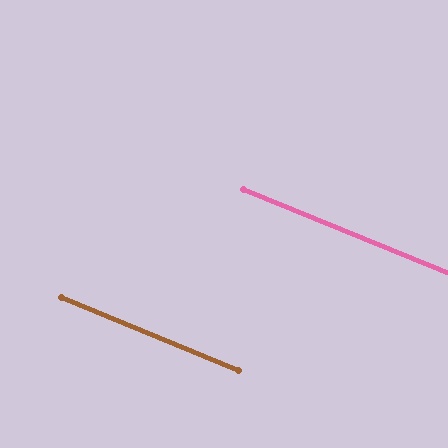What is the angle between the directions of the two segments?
Approximately 0 degrees.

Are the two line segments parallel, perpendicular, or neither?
Parallel — their directions differ by only 0.2°.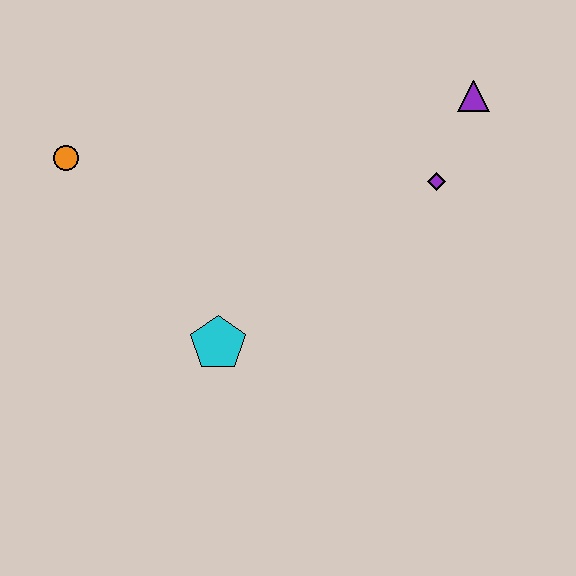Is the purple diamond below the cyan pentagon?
No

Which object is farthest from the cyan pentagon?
The purple triangle is farthest from the cyan pentagon.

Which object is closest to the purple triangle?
The purple diamond is closest to the purple triangle.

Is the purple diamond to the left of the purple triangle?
Yes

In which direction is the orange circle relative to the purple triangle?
The orange circle is to the left of the purple triangle.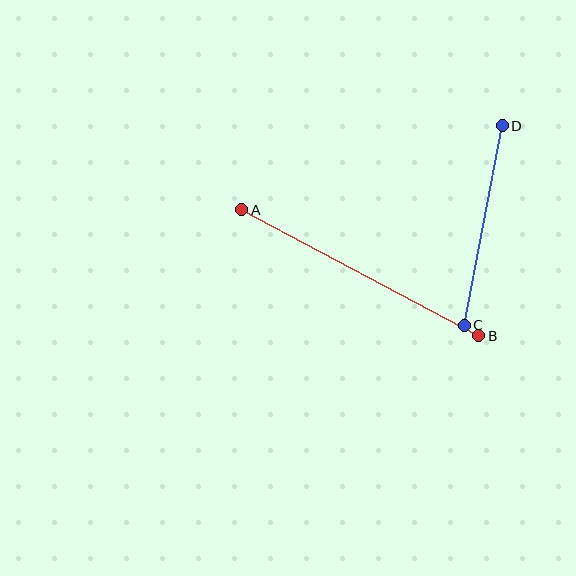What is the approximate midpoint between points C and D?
The midpoint is at approximately (483, 225) pixels.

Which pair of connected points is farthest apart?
Points A and B are farthest apart.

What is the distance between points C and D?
The distance is approximately 203 pixels.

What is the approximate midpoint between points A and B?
The midpoint is at approximately (360, 273) pixels.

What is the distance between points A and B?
The distance is approximately 268 pixels.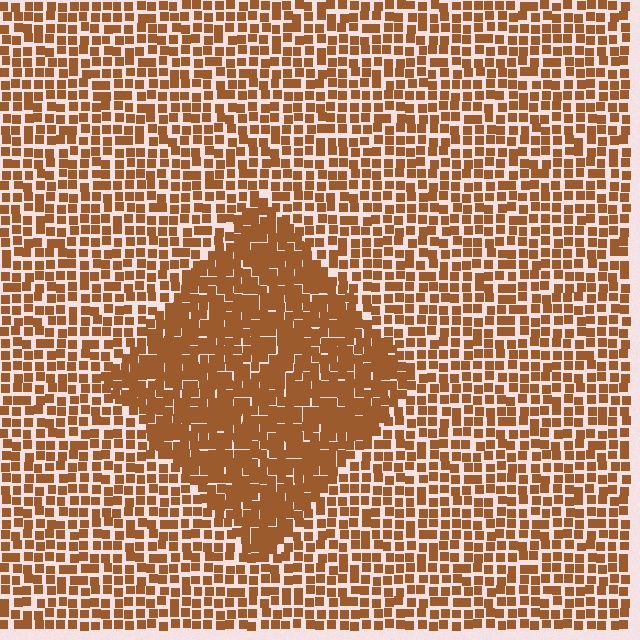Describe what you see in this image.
The image contains small brown elements arranged at two different densities. A diamond-shaped region is visible where the elements are more densely packed than the surrounding area.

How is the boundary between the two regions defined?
The boundary is defined by a change in element density (approximately 1.7x ratio). All elements are the same color, size, and shape.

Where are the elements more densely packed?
The elements are more densely packed inside the diamond boundary.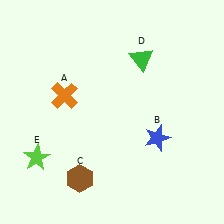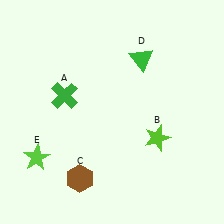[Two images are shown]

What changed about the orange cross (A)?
In Image 1, A is orange. In Image 2, it changed to green.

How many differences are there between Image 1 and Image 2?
There are 2 differences between the two images.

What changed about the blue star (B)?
In Image 1, B is blue. In Image 2, it changed to lime.